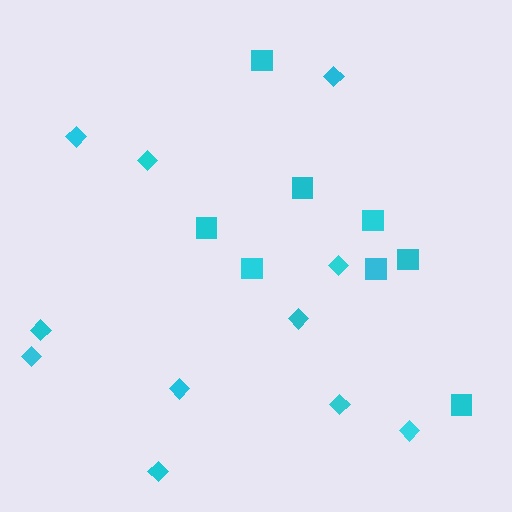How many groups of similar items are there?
There are 2 groups: one group of diamonds (11) and one group of squares (8).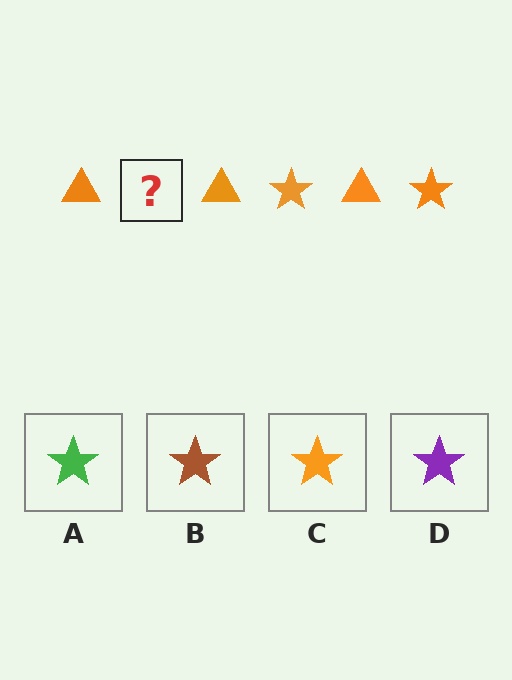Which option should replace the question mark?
Option C.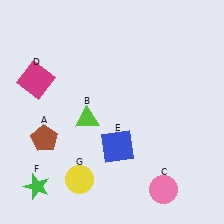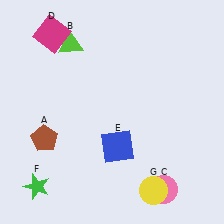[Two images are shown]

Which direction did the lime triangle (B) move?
The lime triangle (B) moved up.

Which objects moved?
The objects that moved are: the lime triangle (B), the magenta square (D), the yellow circle (G).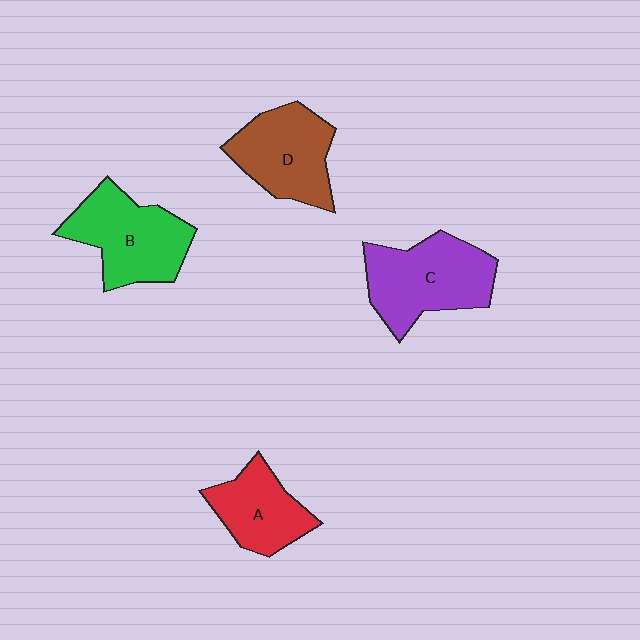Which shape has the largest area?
Shape C (purple).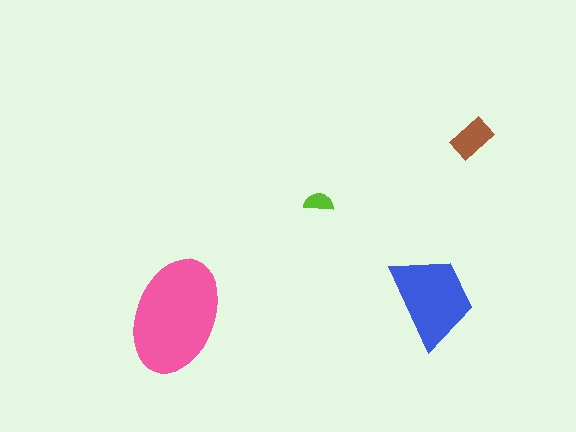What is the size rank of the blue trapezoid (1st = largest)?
2nd.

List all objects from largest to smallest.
The pink ellipse, the blue trapezoid, the brown rectangle, the lime semicircle.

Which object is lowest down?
The pink ellipse is bottommost.